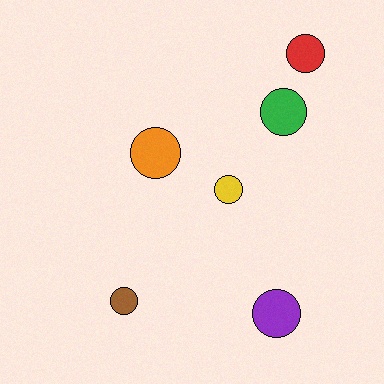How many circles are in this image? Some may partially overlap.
There are 6 circles.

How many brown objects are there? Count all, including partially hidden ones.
There is 1 brown object.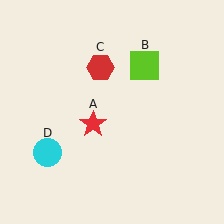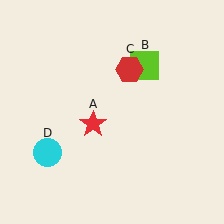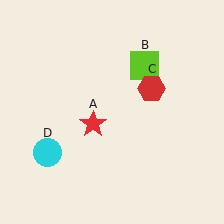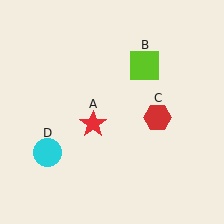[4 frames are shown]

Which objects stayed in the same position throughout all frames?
Red star (object A) and lime square (object B) and cyan circle (object D) remained stationary.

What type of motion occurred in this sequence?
The red hexagon (object C) rotated clockwise around the center of the scene.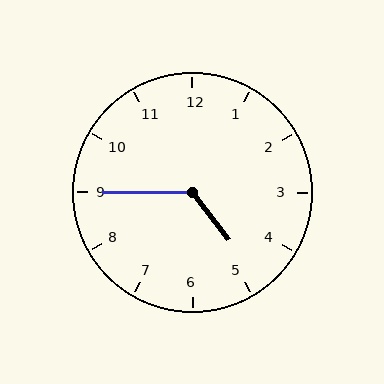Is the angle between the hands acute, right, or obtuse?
It is obtuse.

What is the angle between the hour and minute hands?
Approximately 128 degrees.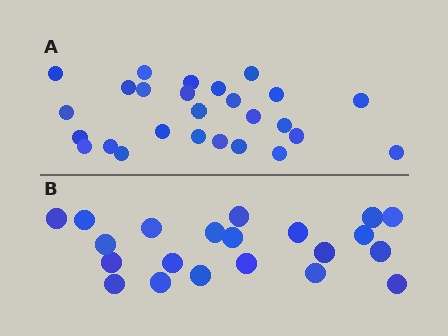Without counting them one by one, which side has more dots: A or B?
Region A (the top region) has more dots.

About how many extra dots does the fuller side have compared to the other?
Region A has about 5 more dots than region B.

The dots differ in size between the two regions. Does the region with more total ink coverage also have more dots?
No. Region B has more total ink coverage because its dots are larger, but region A actually contains more individual dots. Total area can be misleading — the number of items is what matters here.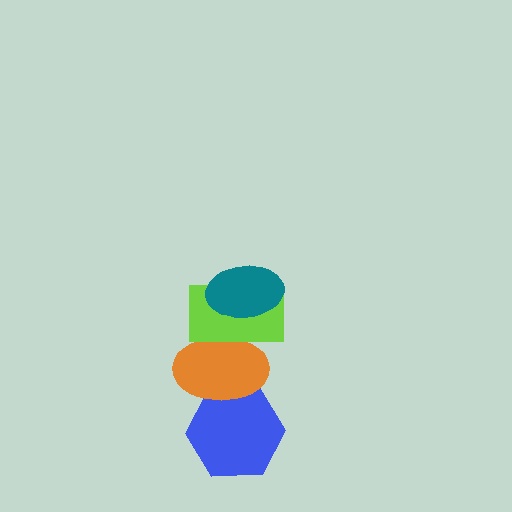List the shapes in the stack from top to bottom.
From top to bottom: the teal ellipse, the lime rectangle, the orange ellipse, the blue hexagon.